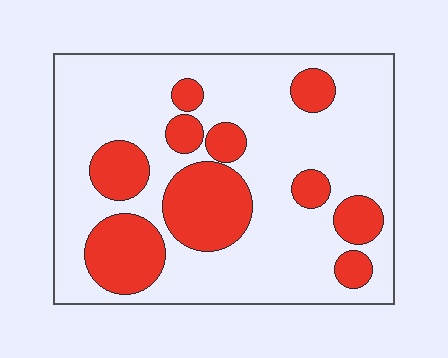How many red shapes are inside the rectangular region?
10.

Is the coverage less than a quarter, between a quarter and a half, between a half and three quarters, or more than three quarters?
Between a quarter and a half.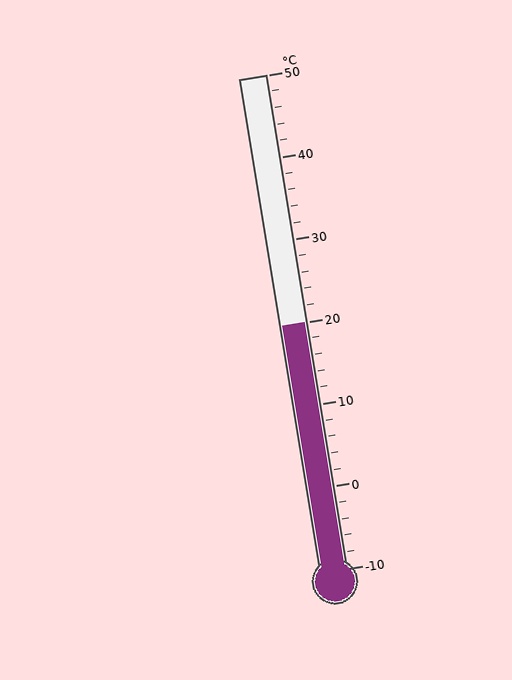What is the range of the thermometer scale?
The thermometer scale ranges from -10°C to 50°C.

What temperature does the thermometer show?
The thermometer shows approximately 20°C.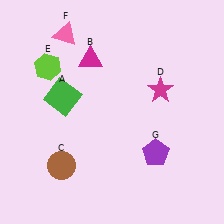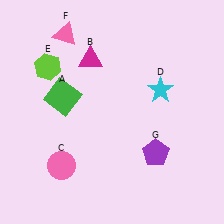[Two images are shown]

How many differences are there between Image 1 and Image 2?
There are 2 differences between the two images.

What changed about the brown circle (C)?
In Image 1, C is brown. In Image 2, it changed to pink.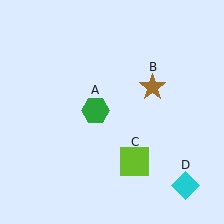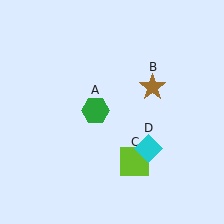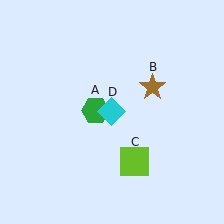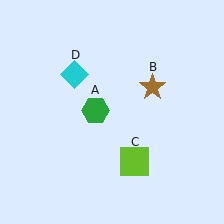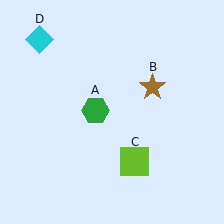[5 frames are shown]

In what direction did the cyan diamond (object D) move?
The cyan diamond (object D) moved up and to the left.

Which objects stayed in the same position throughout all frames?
Green hexagon (object A) and brown star (object B) and lime square (object C) remained stationary.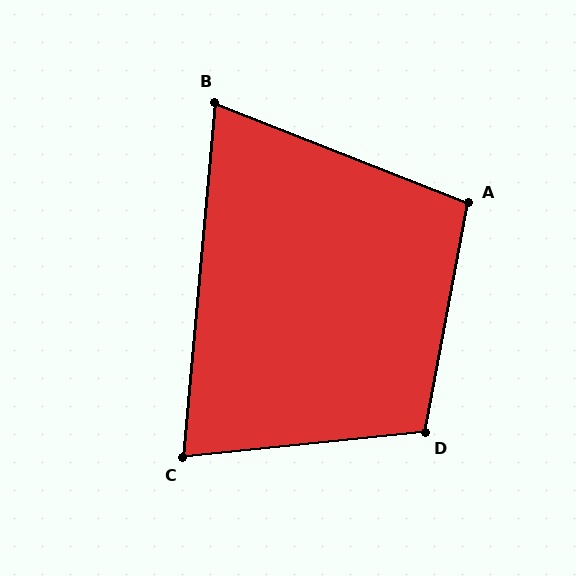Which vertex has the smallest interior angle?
B, at approximately 74 degrees.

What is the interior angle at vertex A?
Approximately 101 degrees (obtuse).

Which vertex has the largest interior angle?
D, at approximately 106 degrees.